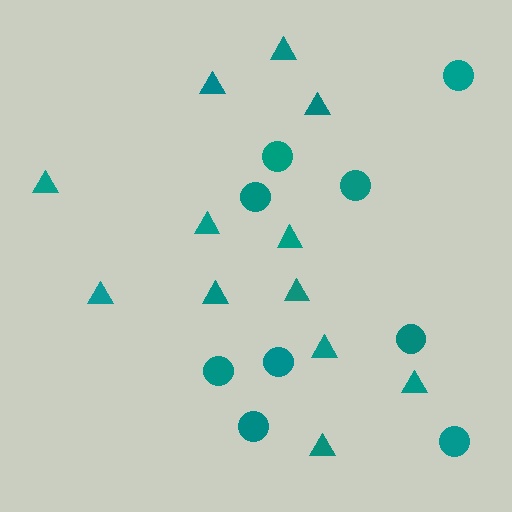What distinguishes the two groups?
There are 2 groups: one group of triangles (12) and one group of circles (9).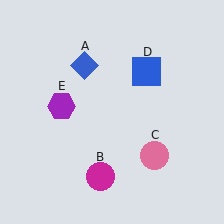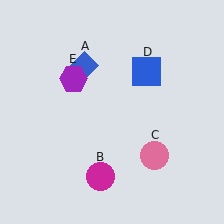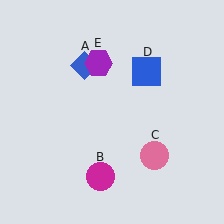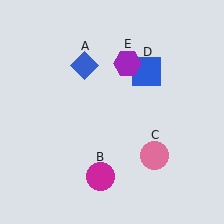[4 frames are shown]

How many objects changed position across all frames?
1 object changed position: purple hexagon (object E).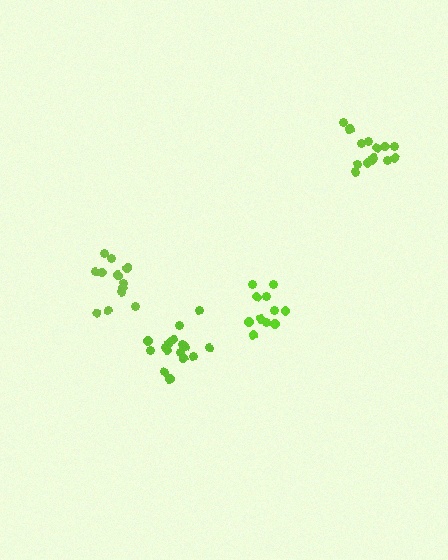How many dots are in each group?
Group 1: 14 dots, Group 2: 11 dots, Group 3: 17 dots, Group 4: 12 dots (54 total).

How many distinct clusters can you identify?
There are 4 distinct clusters.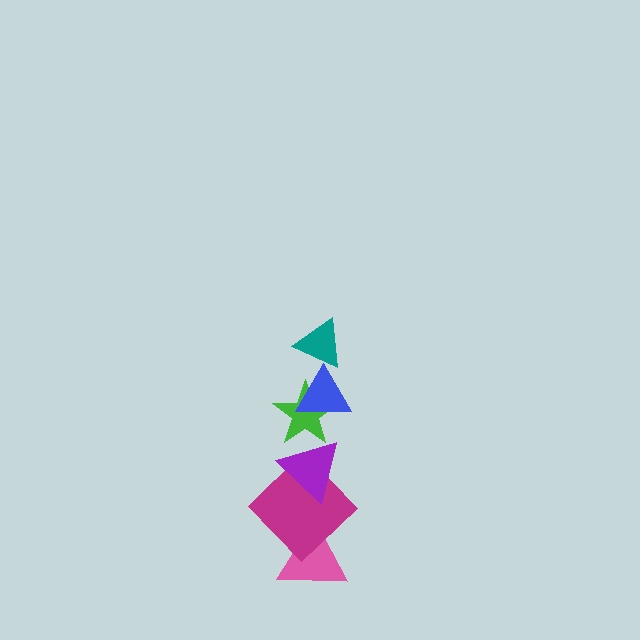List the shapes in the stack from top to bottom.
From top to bottom: the teal triangle, the blue triangle, the green star, the purple triangle, the magenta diamond, the pink triangle.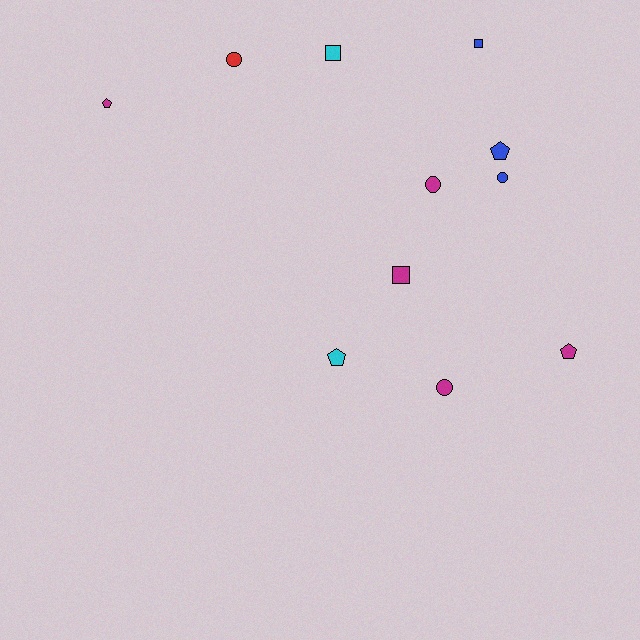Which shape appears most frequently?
Pentagon, with 4 objects.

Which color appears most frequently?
Magenta, with 5 objects.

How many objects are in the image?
There are 11 objects.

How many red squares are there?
There are no red squares.